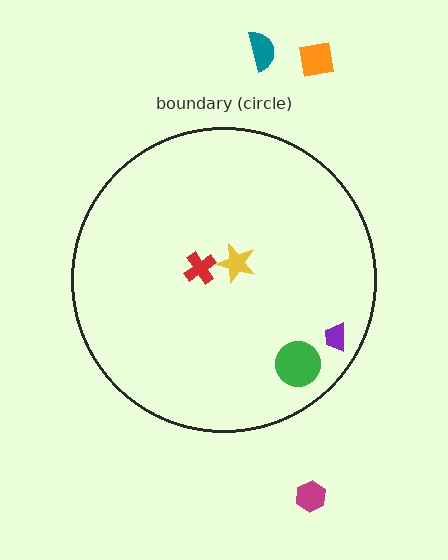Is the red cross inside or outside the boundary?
Inside.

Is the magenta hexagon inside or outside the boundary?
Outside.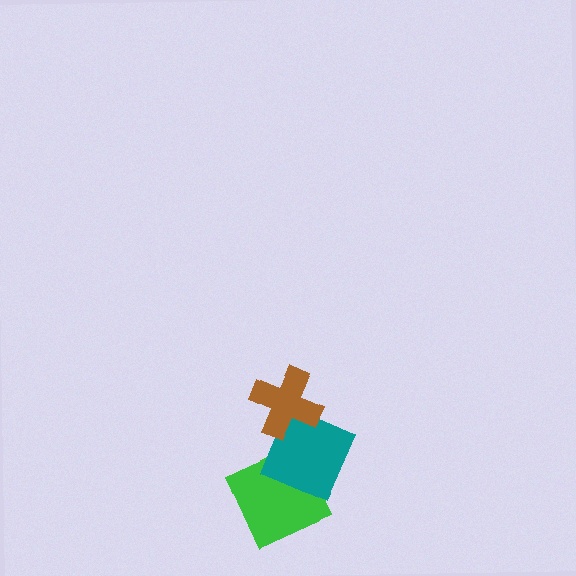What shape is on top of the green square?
The teal square is on top of the green square.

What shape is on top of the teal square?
The brown cross is on top of the teal square.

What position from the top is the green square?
The green square is 3rd from the top.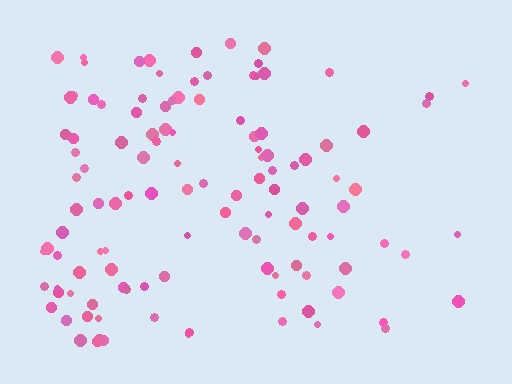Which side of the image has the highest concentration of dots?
The left.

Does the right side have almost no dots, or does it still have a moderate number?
Still a moderate number, just noticeably fewer than the left.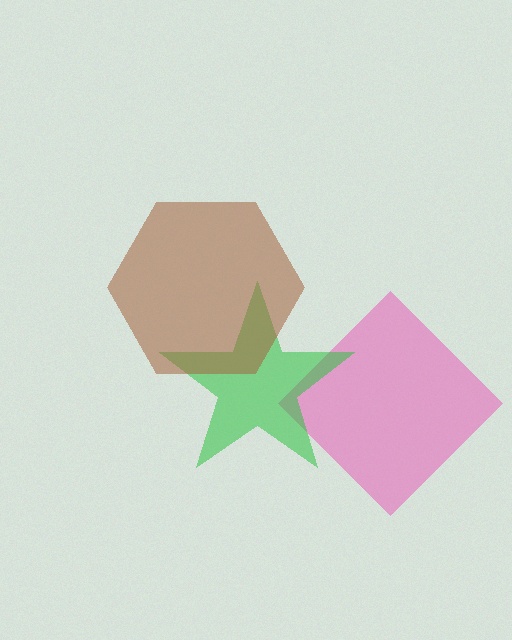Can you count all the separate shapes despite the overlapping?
Yes, there are 3 separate shapes.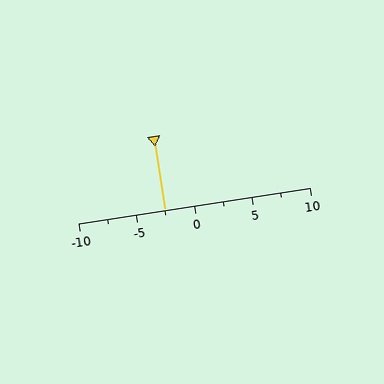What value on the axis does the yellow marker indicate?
The marker indicates approximately -2.5.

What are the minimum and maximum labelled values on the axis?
The axis runs from -10 to 10.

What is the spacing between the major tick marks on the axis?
The major ticks are spaced 5 apart.